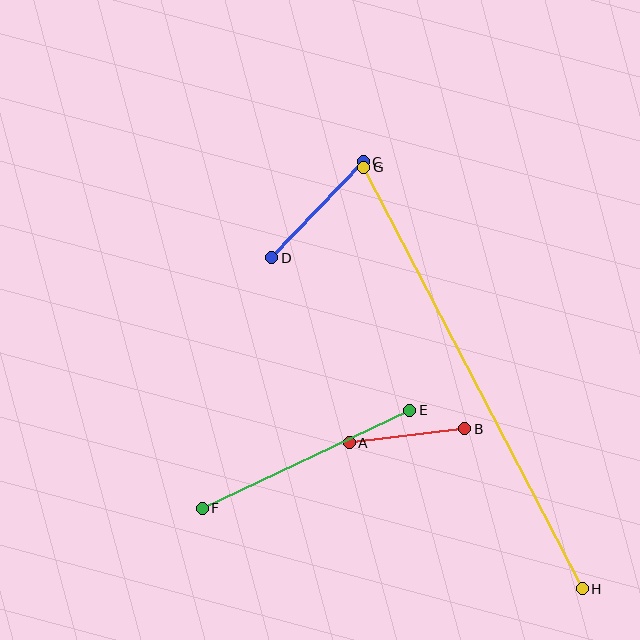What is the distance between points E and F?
The distance is approximately 229 pixels.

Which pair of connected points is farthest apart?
Points G and H are farthest apart.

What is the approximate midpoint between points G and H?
The midpoint is at approximately (473, 378) pixels.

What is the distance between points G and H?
The distance is approximately 475 pixels.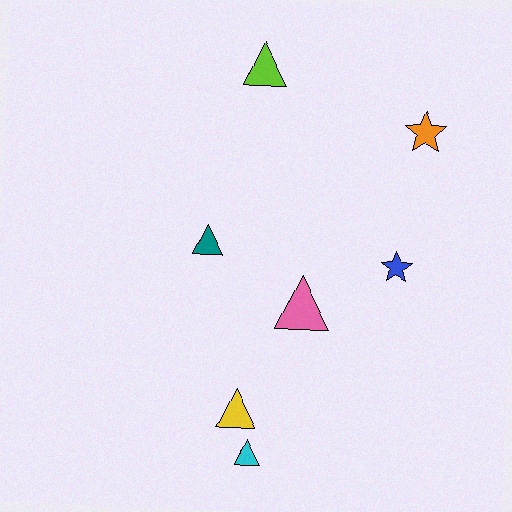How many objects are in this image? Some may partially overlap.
There are 7 objects.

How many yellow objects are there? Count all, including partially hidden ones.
There is 1 yellow object.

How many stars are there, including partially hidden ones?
There are 2 stars.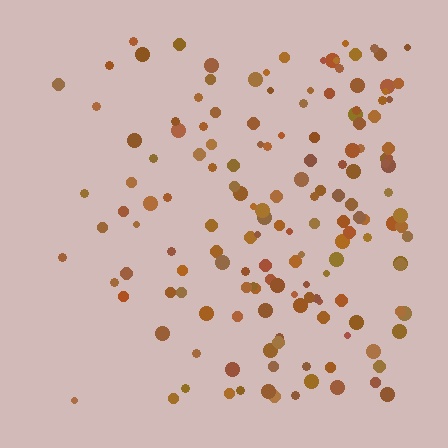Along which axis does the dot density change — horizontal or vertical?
Horizontal.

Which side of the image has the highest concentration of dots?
The right.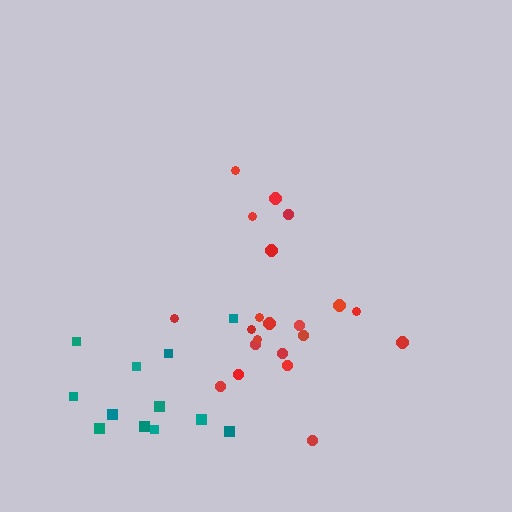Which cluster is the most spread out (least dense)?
Teal.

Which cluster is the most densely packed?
Red.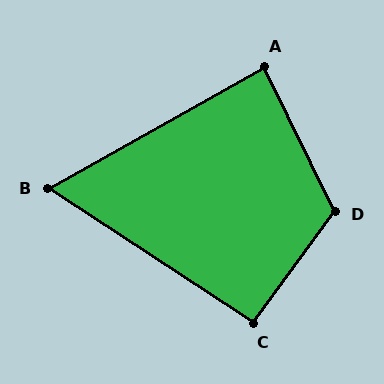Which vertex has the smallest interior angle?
B, at approximately 63 degrees.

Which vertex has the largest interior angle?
D, at approximately 117 degrees.